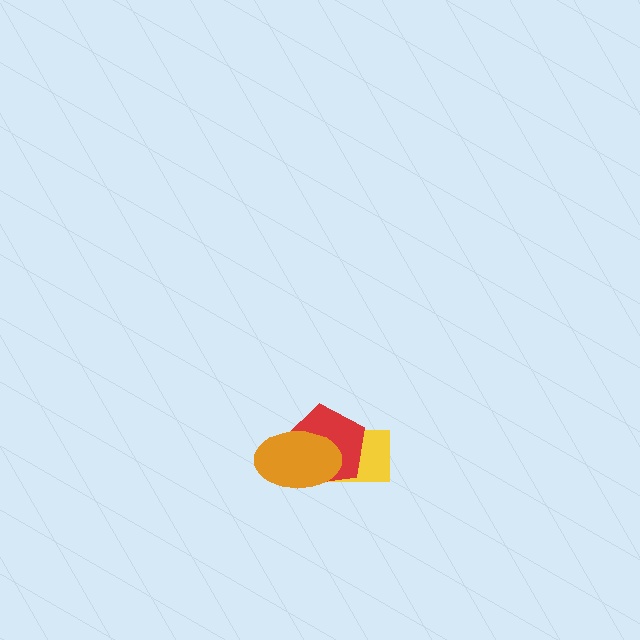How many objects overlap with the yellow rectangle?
2 objects overlap with the yellow rectangle.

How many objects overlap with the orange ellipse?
2 objects overlap with the orange ellipse.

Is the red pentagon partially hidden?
Yes, it is partially covered by another shape.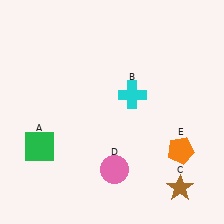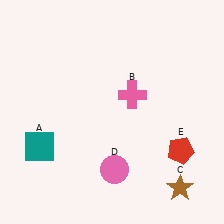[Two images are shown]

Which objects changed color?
A changed from green to teal. B changed from cyan to pink. E changed from orange to red.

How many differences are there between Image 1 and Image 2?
There are 3 differences between the two images.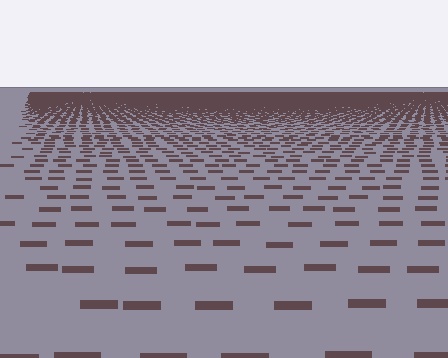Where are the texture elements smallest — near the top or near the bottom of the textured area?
Near the top.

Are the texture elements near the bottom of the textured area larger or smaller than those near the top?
Larger. Near the bottom, elements are closer to the viewer and appear at a bigger on-screen size.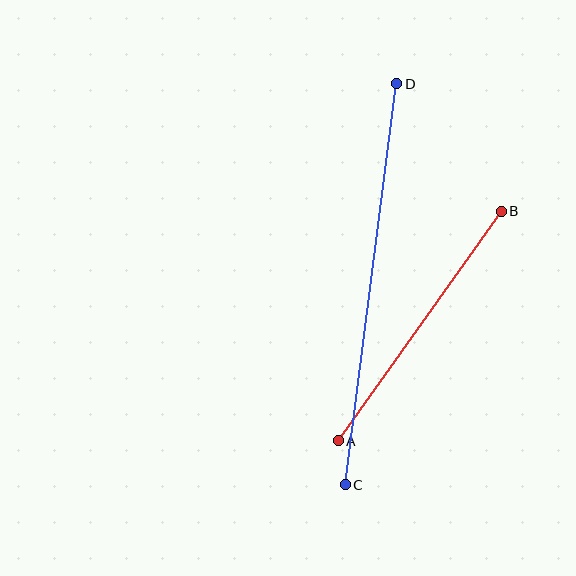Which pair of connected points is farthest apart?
Points C and D are farthest apart.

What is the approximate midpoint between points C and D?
The midpoint is at approximately (371, 284) pixels.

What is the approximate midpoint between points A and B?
The midpoint is at approximately (420, 326) pixels.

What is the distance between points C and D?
The distance is approximately 404 pixels.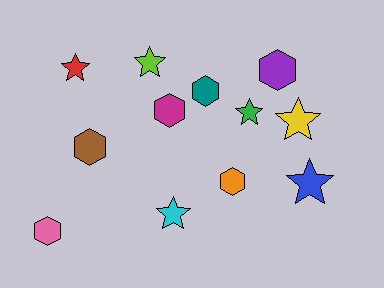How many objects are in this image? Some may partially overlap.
There are 12 objects.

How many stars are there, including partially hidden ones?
There are 6 stars.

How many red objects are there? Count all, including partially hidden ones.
There is 1 red object.